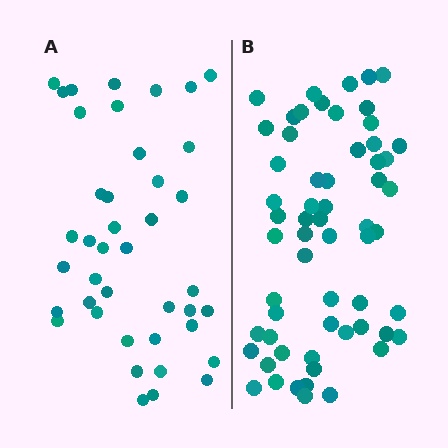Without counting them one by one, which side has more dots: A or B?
Region B (the right region) has more dots.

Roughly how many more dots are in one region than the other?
Region B has approximately 20 more dots than region A.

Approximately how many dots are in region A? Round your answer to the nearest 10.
About 40 dots. (The exact count is 41, which rounds to 40.)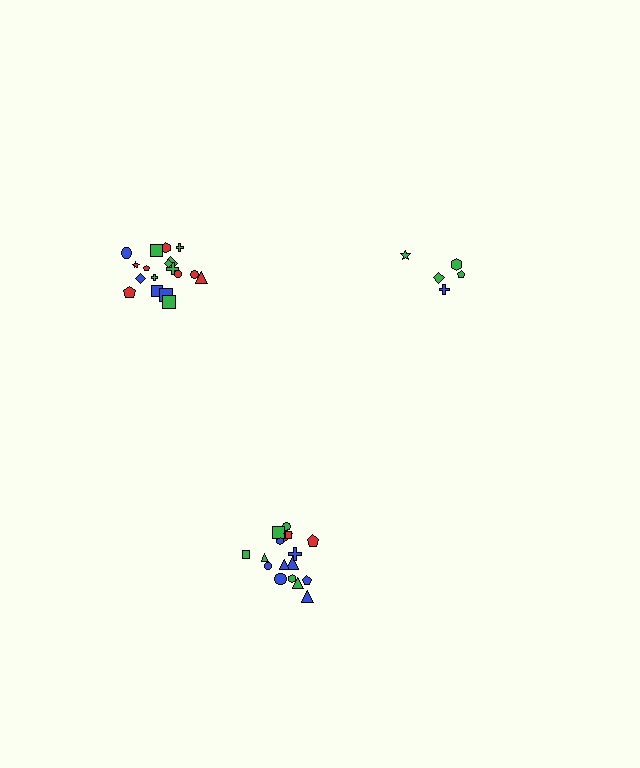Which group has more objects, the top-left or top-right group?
The top-left group.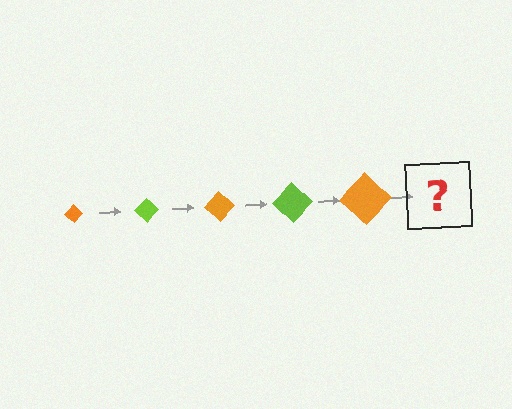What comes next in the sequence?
The next element should be a lime diamond, larger than the previous one.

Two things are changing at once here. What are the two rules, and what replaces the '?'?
The two rules are that the diamond grows larger each step and the color cycles through orange and lime. The '?' should be a lime diamond, larger than the previous one.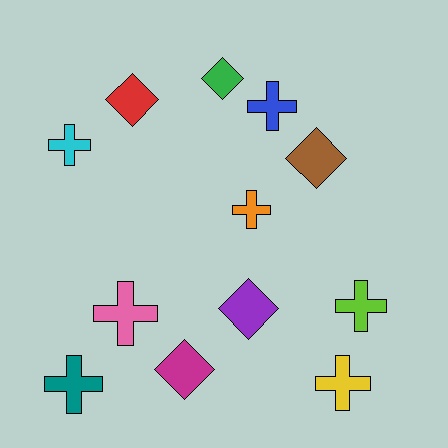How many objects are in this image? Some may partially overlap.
There are 12 objects.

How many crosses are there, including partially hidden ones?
There are 7 crosses.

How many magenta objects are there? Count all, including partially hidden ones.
There is 1 magenta object.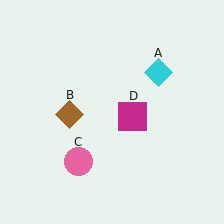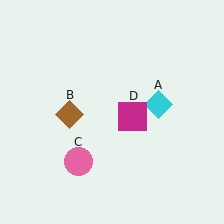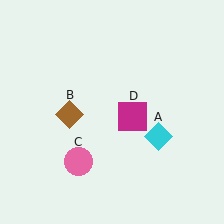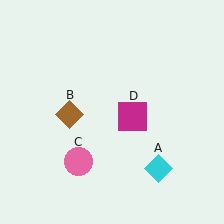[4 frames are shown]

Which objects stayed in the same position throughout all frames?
Brown diamond (object B) and pink circle (object C) and magenta square (object D) remained stationary.